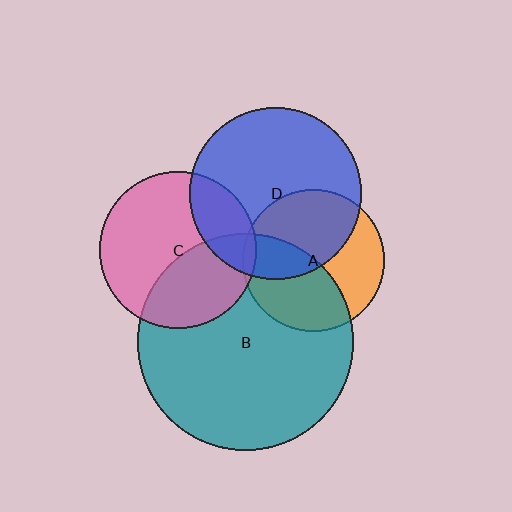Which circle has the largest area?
Circle B (teal).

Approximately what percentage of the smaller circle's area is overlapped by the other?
Approximately 15%.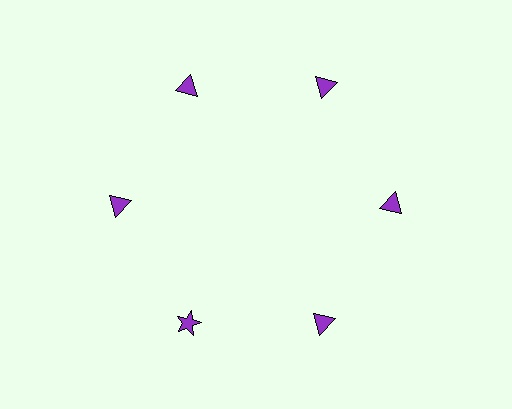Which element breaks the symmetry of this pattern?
The purple star at roughly the 7 o'clock position breaks the symmetry. All other shapes are purple triangles.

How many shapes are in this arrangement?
There are 6 shapes arranged in a ring pattern.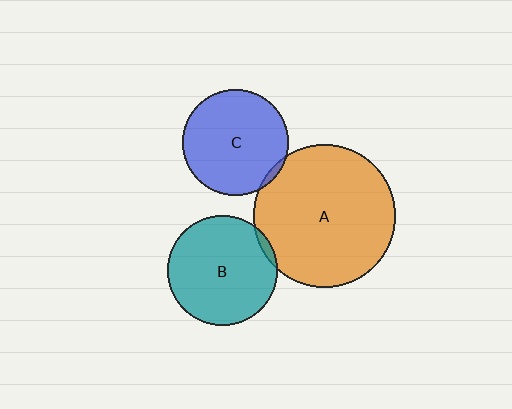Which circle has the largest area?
Circle A (orange).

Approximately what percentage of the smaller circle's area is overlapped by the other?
Approximately 5%.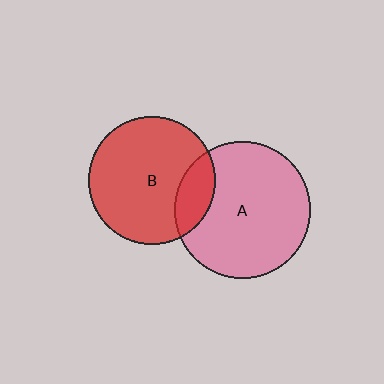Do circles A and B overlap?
Yes.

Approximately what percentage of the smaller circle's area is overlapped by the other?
Approximately 20%.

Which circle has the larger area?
Circle A (pink).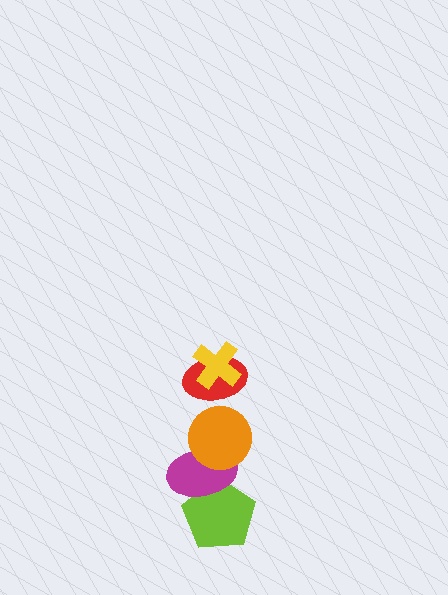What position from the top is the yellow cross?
The yellow cross is 1st from the top.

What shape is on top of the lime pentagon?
The magenta ellipse is on top of the lime pentagon.